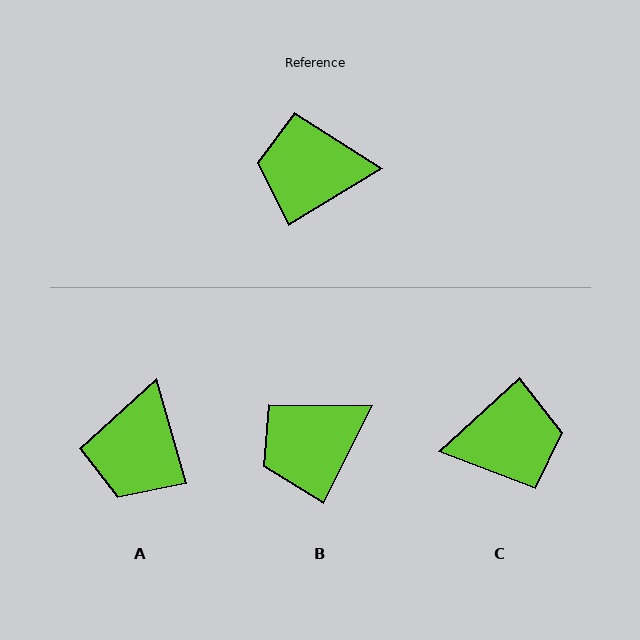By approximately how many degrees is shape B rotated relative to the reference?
Approximately 32 degrees counter-clockwise.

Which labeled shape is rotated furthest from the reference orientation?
C, about 168 degrees away.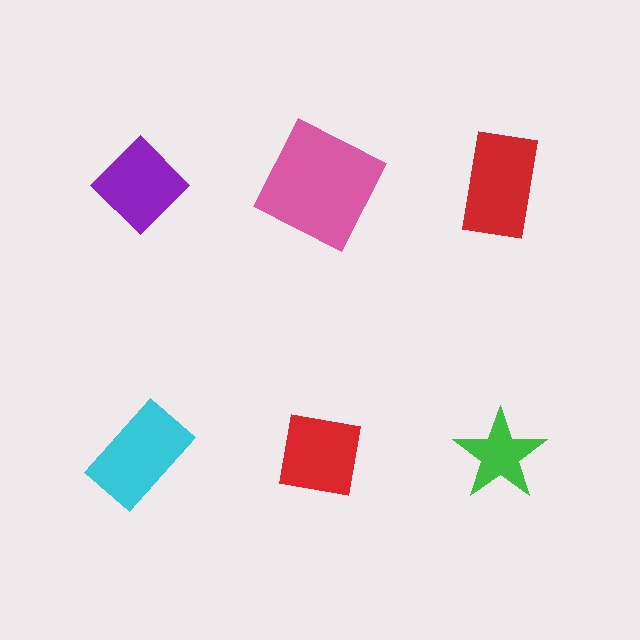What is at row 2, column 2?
A red square.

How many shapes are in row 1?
3 shapes.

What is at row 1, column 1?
A purple diamond.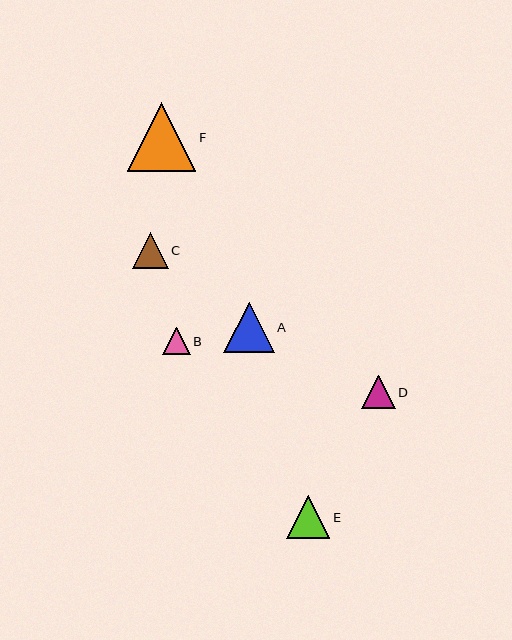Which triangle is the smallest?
Triangle B is the smallest with a size of approximately 28 pixels.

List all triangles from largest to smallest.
From largest to smallest: F, A, E, C, D, B.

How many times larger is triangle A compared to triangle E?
Triangle A is approximately 1.2 times the size of triangle E.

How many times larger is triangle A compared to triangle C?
Triangle A is approximately 1.4 times the size of triangle C.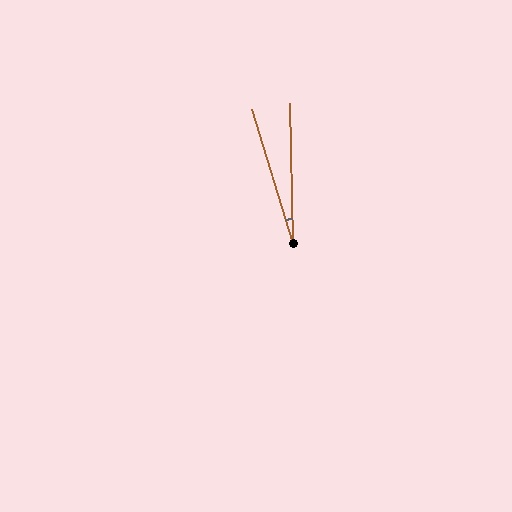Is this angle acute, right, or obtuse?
It is acute.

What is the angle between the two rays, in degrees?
Approximately 16 degrees.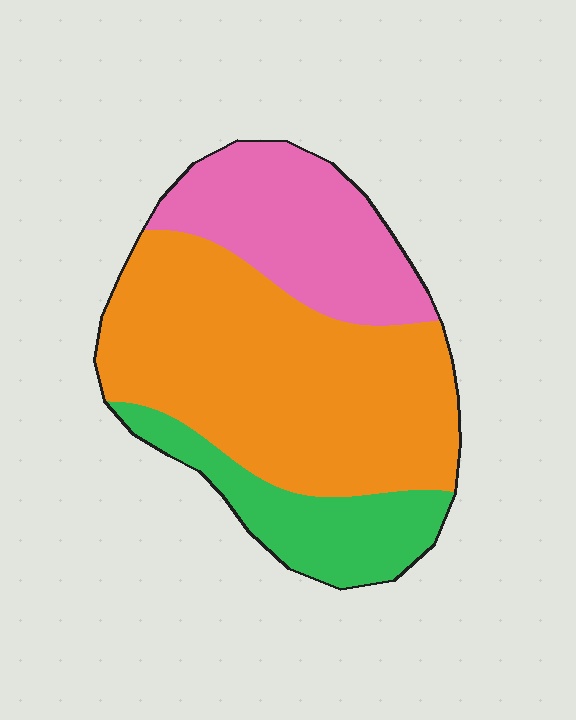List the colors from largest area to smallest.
From largest to smallest: orange, pink, green.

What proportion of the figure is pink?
Pink takes up between a sixth and a third of the figure.